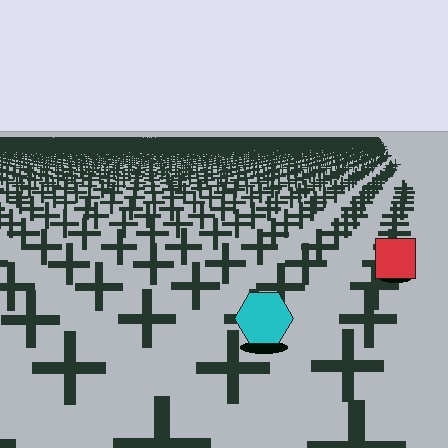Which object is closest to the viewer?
The cyan hexagon is closest. The texture marks near it are larger and more spread out.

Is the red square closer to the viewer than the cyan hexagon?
No. The cyan hexagon is closer — you can tell from the texture gradient: the ground texture is coarser near it.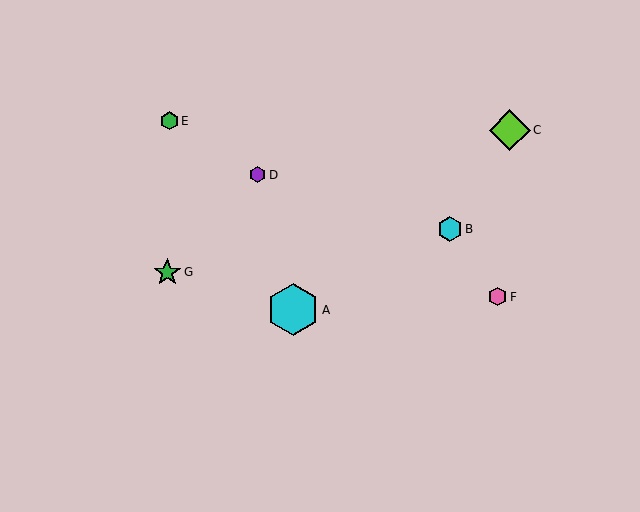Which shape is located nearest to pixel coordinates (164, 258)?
The green star (labeled G) at (167, 272) is nearest to that location.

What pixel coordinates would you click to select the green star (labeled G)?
Click at (167, 272) to select the green star G.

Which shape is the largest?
The cyan hexagon (labeled A) is the largest.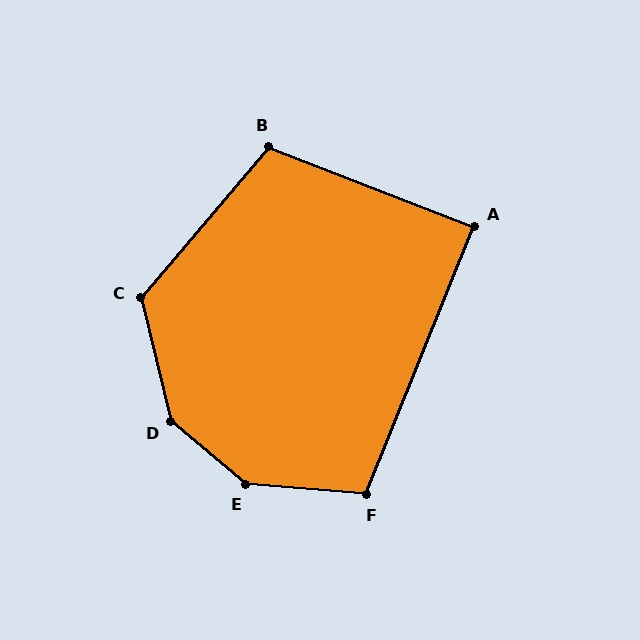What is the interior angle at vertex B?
Approximately 109 degrees (obtuse).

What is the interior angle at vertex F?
Approximately 107 degrees (obtuse).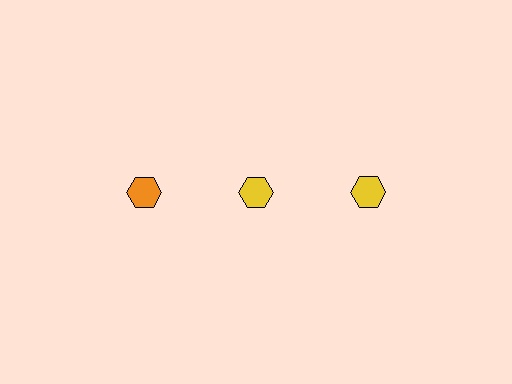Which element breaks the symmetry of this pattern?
The orange hexagon in the top row, leftmost column breaks the symmetry. All other shapes are yellow hexagons.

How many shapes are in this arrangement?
There are 3 shapes arranged in a grid pattern.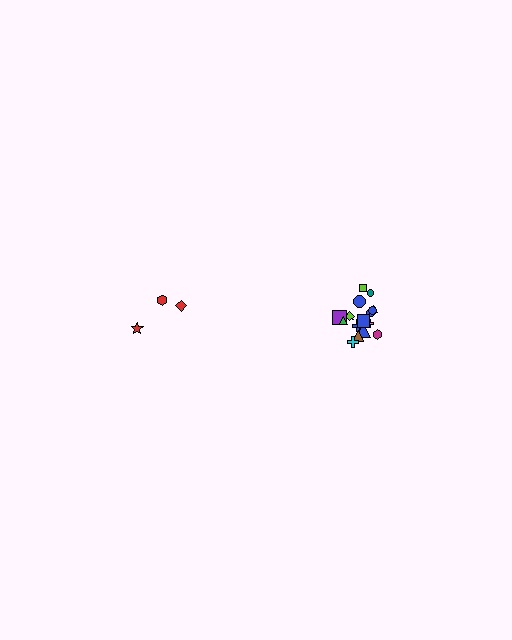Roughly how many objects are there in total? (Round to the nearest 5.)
Roughly 20 objects in total.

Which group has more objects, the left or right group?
The right group.